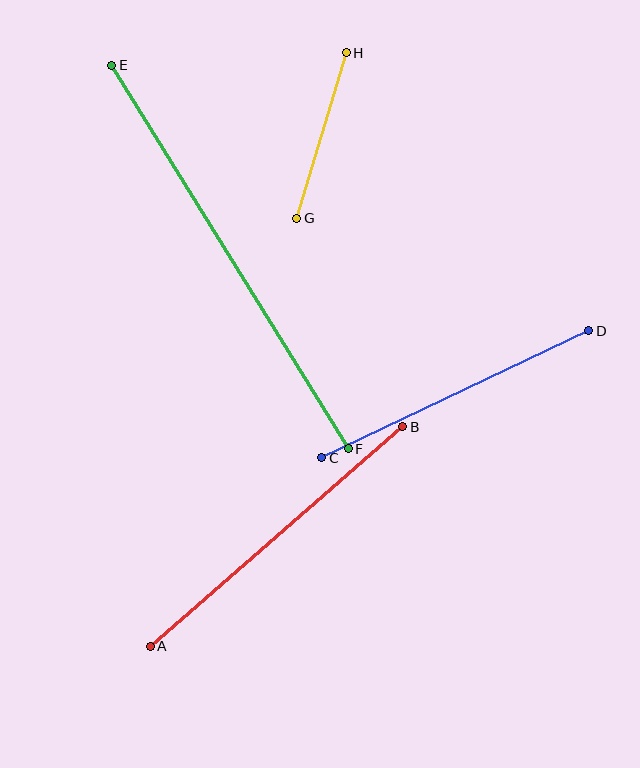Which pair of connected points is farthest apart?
Points E and F are farthest apart.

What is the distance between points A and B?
The distance is approximately 335 pixels.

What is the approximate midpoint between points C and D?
The midpoint is at approximately (455, 394) pixels.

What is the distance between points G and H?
The distance is approximately 173 pixels.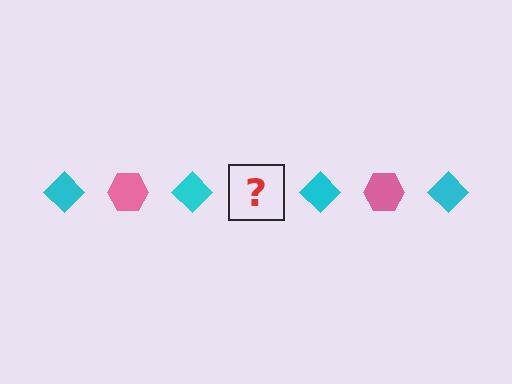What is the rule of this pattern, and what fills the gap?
The rule is that the pattern alternates between cyan diamond and pink hexagon. The gap should be filled with a pink hexagon.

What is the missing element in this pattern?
The missing element is a pink hexagon.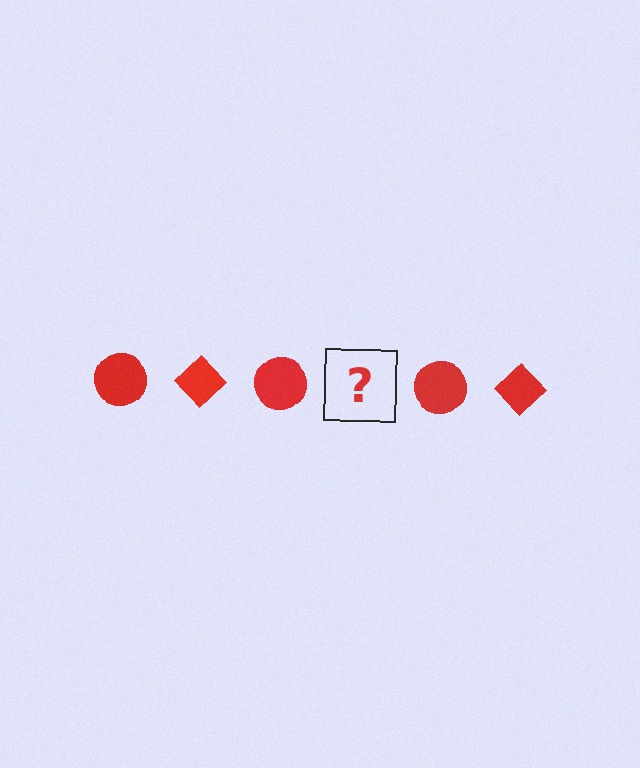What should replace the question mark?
The question mark should be replaced with a red diamond.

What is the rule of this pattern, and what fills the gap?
The rule is that the pattern cycles through circle, diamond shapes in red. The gap should be filled with a red diamond.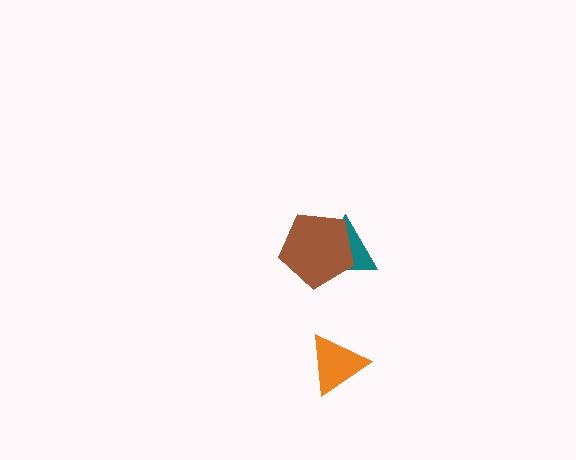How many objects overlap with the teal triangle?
1 object overlaps with the teal triangle.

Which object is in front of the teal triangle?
The brown pentagon is in front of the teal triangle.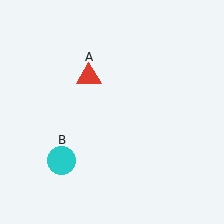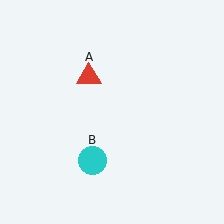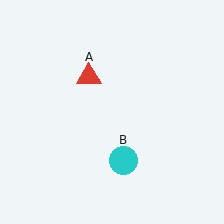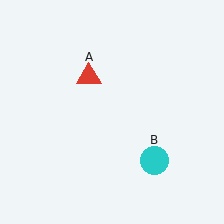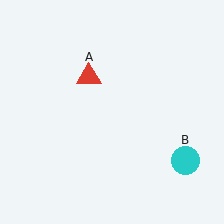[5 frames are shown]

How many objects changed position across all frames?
1 object changed position: cyan circle (object B).